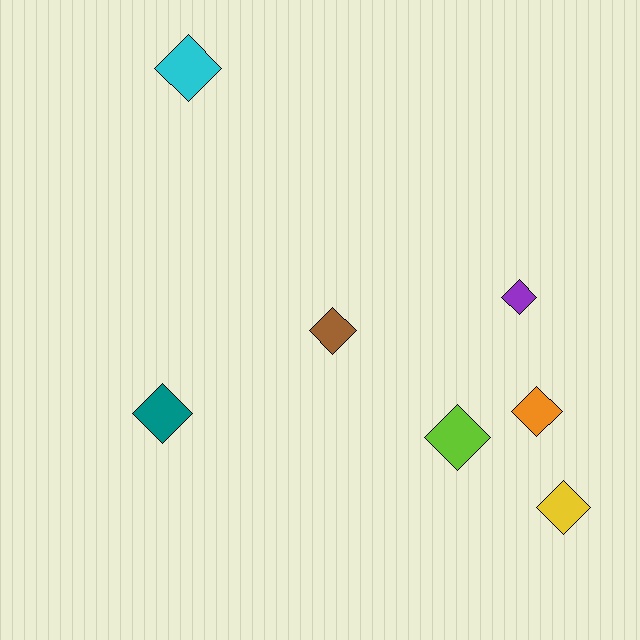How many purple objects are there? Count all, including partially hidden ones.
There is 1 purple object.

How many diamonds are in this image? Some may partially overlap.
There are 7 diamonds.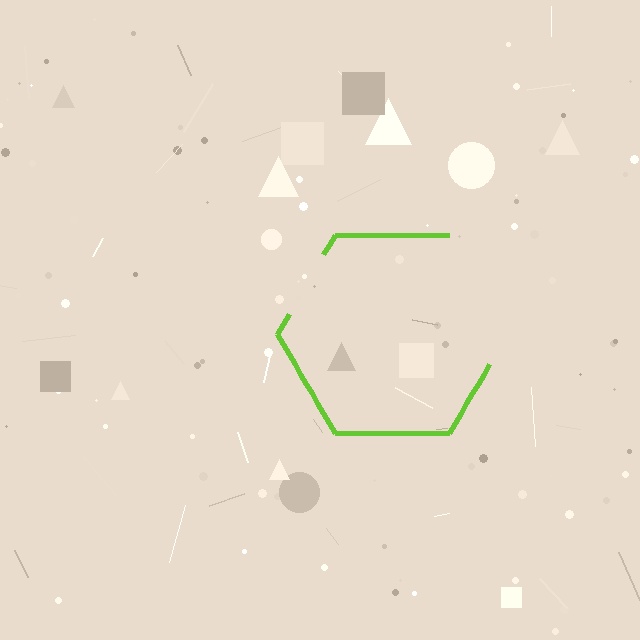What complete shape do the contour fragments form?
The contour fragments form a hexagon.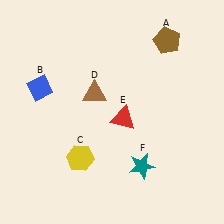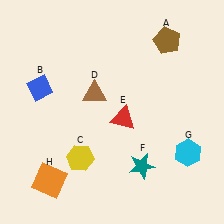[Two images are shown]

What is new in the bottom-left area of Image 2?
An orange square (H) was added in the bottom-left area of Image 2.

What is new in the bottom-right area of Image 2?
A cyan hexagon (G) was added in the bottom-right area of Image 2.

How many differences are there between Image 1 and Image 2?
There are 2 differences between the two images.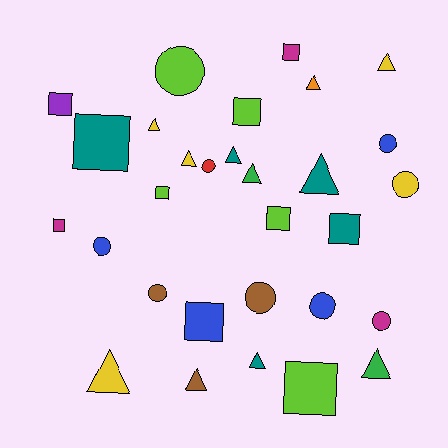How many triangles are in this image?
There are 11 triangles.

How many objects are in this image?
There are 30 objects.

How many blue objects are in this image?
There are 4 blue objects.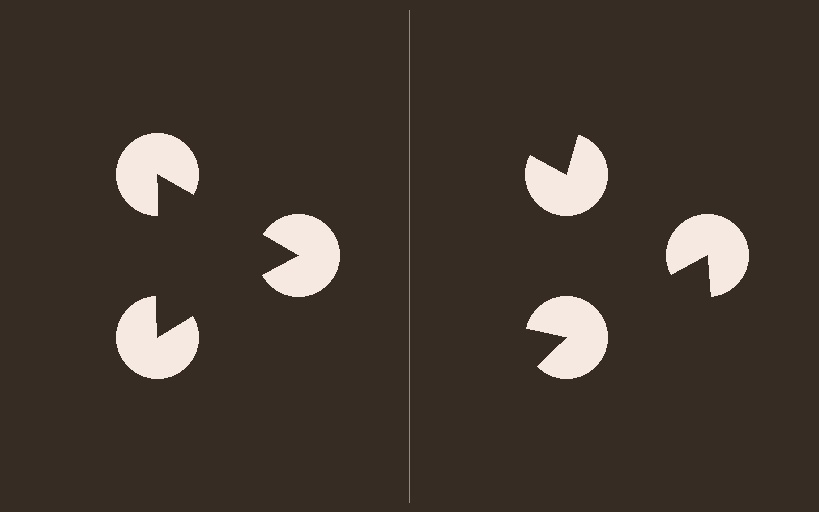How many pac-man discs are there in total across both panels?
6 — 3 on each side.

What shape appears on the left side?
An illusory triangle.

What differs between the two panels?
The pac-man discs are positioned identically on both sides; only the wedge orientations differ. On the left they align to a triangle; on the right they are misaligned.